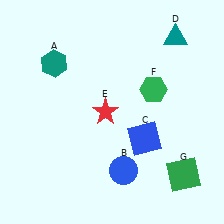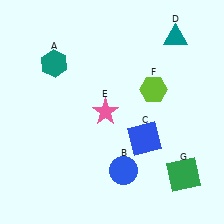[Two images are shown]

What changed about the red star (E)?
In Image 1, E is red. In Image 2, it changed to pink.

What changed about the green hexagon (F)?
In Image 1, F is green. In Image 2, it changed to lime.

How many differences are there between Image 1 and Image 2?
There are 2 differences between the two images.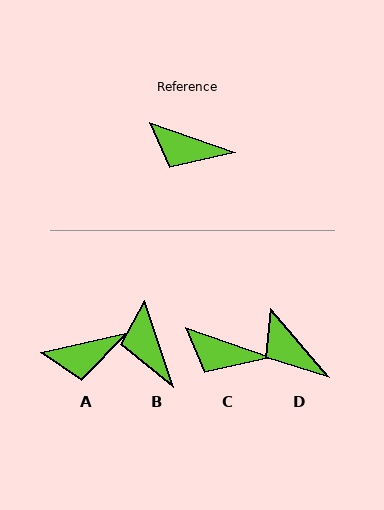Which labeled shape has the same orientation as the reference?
C.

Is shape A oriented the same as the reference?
No, it is off by about 33 degrees.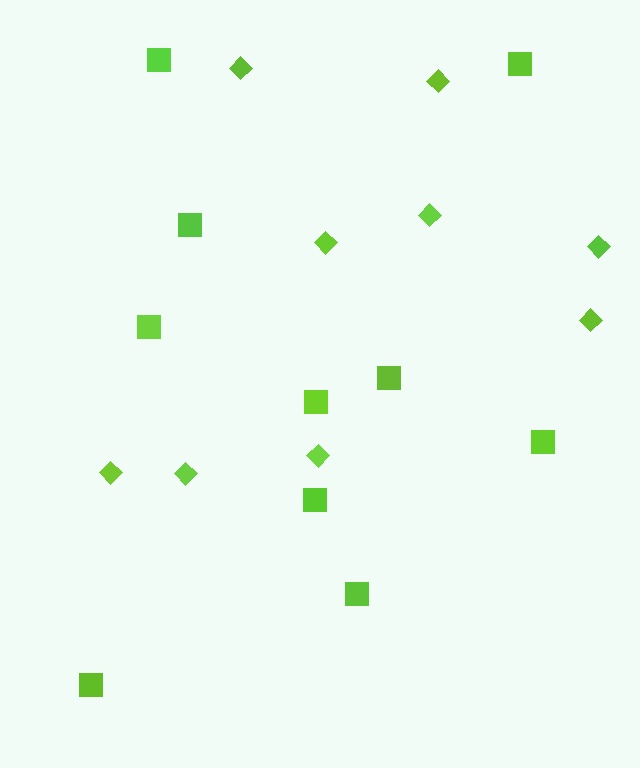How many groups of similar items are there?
There are 2 groups: one group of diamonds (9) and one group of squares (10).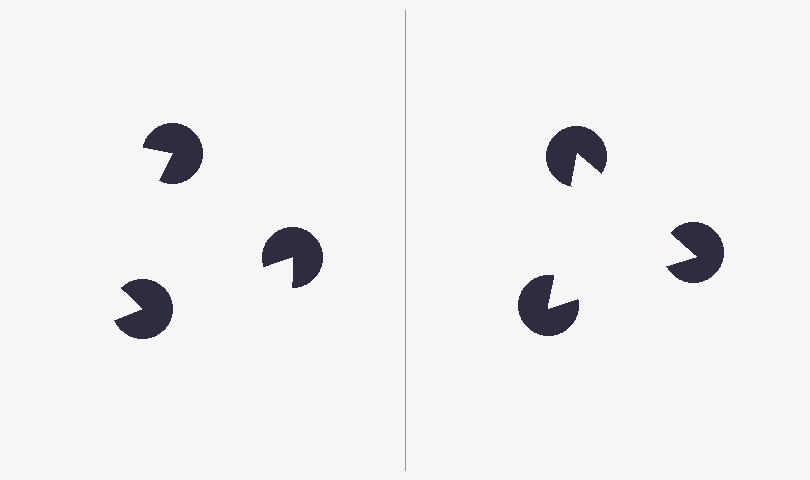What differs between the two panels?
The pac-man discs are positioned identically on both sides; only the wedge orientations differ. On the right they align to a triangle; on the left they are misaligned.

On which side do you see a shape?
An illusory triangle appears on the right side. On the left side the wedge cuts are rotated, so no coherent shape forms.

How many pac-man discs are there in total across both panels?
6 — 3 on each side.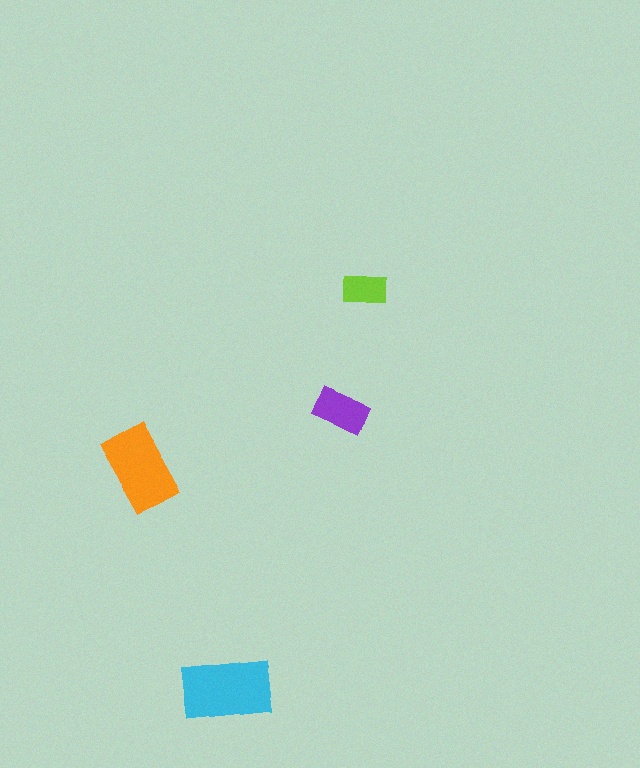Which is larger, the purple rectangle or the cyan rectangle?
The cyan one.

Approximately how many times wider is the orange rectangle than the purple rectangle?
About 1.5 times wider.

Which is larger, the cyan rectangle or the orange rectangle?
The cyan one.